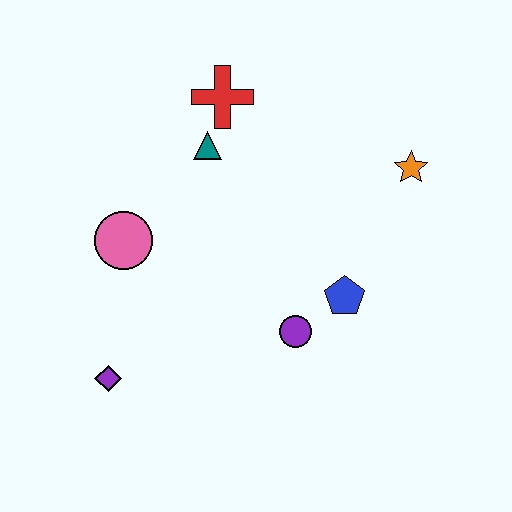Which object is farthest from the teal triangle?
The purple diamond is farthest from the teal triangle.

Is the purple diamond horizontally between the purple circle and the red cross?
No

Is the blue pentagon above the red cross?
No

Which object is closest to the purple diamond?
The pink circle is closest to the purple diamond.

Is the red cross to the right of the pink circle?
Yes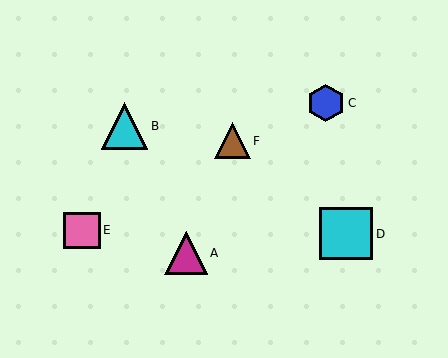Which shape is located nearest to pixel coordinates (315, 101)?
The blue hexagon (labeled C) at (326, 103) is nearest to that location.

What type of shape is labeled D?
Shape D is a cyan square.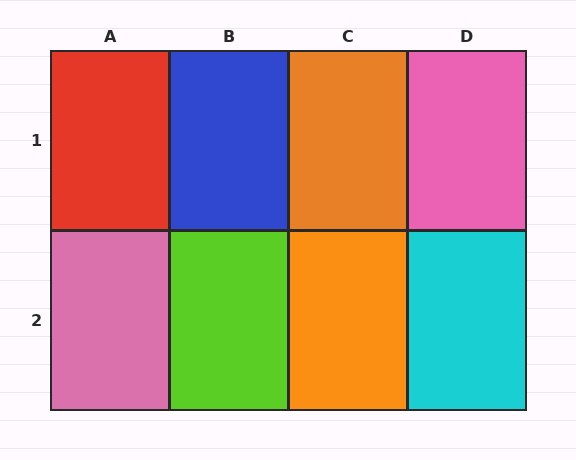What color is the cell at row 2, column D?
Cyan.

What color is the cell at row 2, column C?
Orange.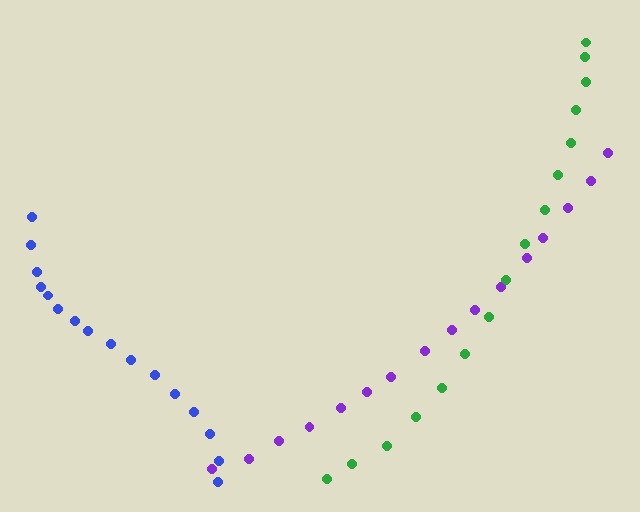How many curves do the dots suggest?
There are 3 distinct paths.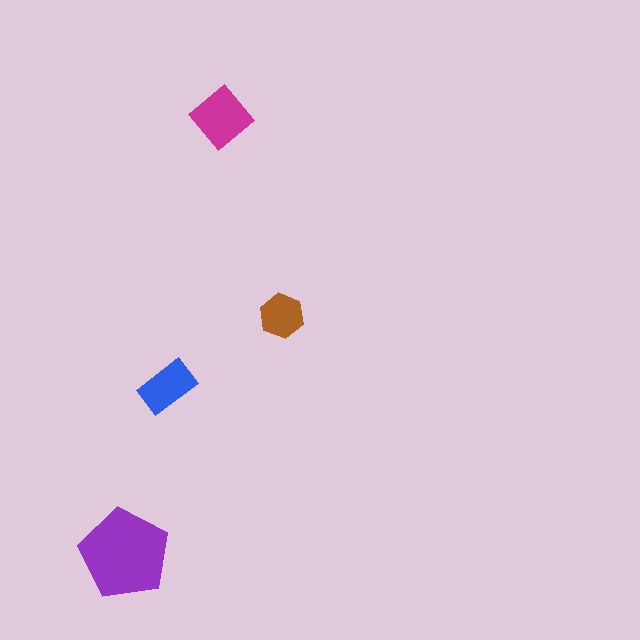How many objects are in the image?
There are 4 objects in the image.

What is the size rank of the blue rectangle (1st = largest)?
3rd.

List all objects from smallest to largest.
The brown hexagon, the blue rectangle, the magenta diamond, the purple pentagon.